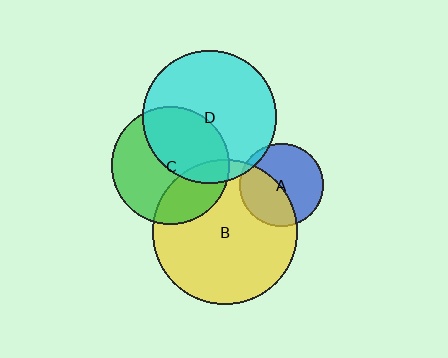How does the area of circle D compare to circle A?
Approximately 2.6 times.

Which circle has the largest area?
Circle B (yellow).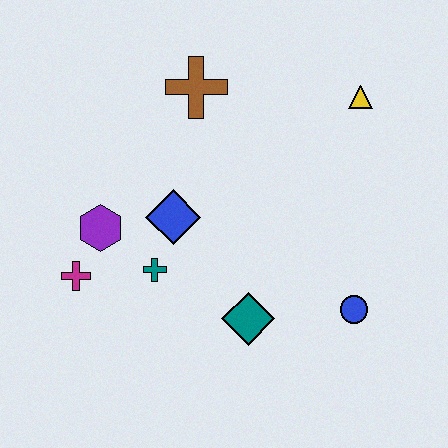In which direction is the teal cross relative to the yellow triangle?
The teal cross is to the left of the yellow triangle.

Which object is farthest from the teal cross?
The yellow triangle is farthest from the teal cross.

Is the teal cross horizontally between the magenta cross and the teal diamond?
Yes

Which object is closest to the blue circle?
The teal diamond is closest to the blue circle.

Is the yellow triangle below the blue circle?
No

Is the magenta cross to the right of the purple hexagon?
No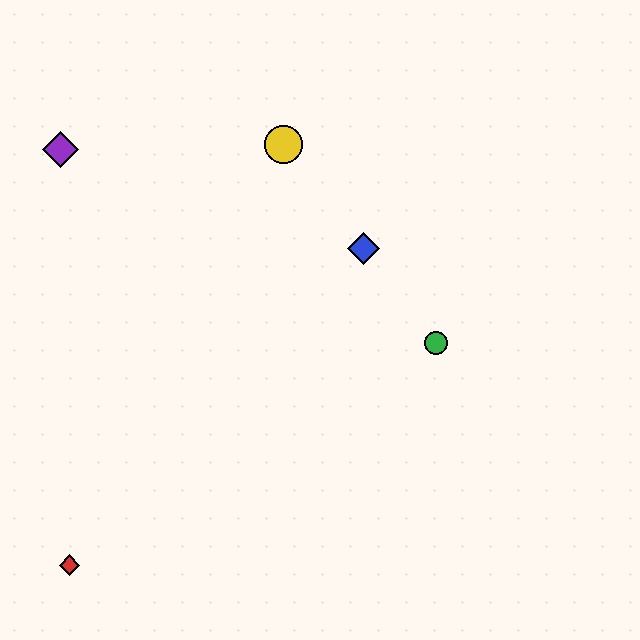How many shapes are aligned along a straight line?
3 shapes (the blue diamond, the green circle, the yellow circle) are aligned along a straight line.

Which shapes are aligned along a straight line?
The blue diamond, the green circle, the yellow circle are aligned along a straight line.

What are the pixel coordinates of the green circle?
The green circle is at (436, 343).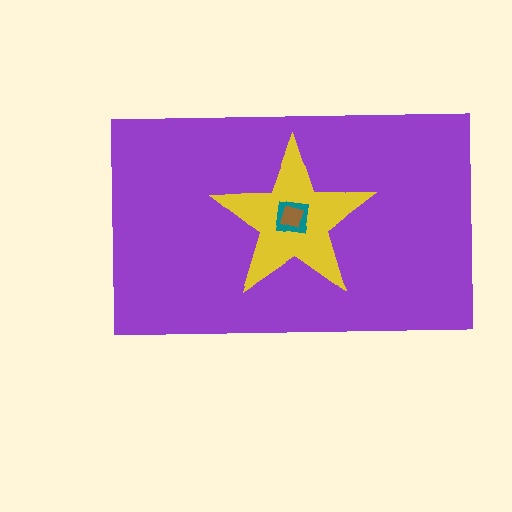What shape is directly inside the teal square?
The brown diamond.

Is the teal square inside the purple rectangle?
Yes.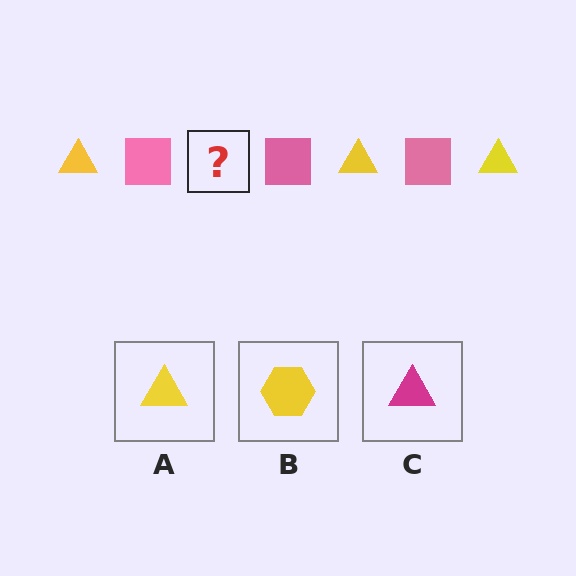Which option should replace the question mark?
Option A.